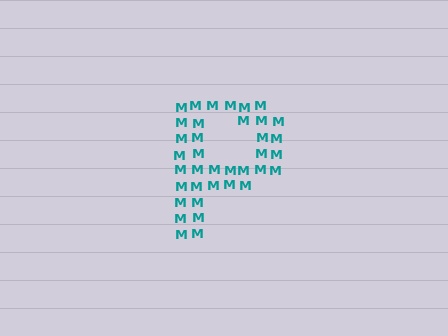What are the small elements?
The small elements are letter M's.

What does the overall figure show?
The overall figure shows the letter P.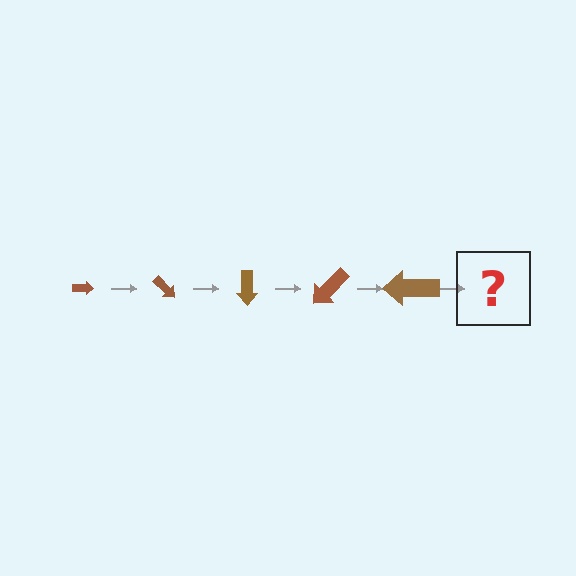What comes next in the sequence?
The next element should be an arrow, larger than the previous one and rotated 225 degrees from the start.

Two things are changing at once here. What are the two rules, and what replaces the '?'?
The two rules are that the arrow grows larger each step and it rotates 45 degrees each step. The '?' should be an arrow, larger than the previous one and rotated 225 degrees from the start.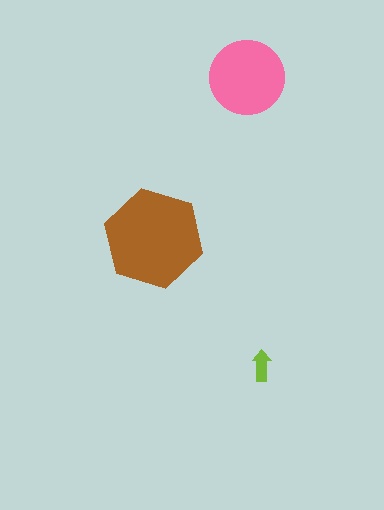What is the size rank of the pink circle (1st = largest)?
2nd.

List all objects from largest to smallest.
The brown hexagon, the pink circle, the lime arrow.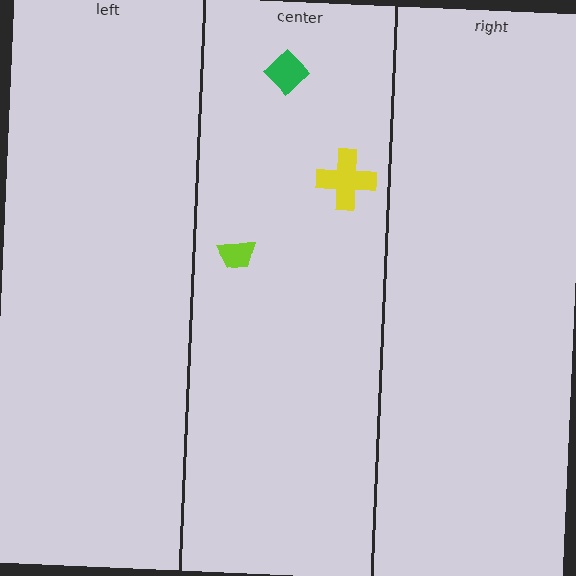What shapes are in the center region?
The green diamond, the lime trapezoid, the yellow cross.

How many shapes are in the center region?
3.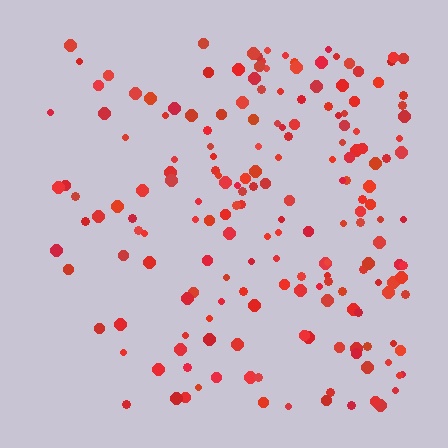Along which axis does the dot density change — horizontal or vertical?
Horizontal.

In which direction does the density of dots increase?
From left to right, with the right side densest.